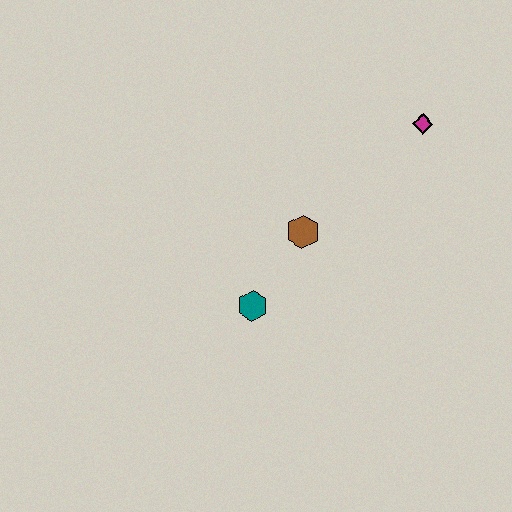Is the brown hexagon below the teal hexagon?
No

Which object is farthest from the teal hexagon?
The magenta diamond is farthest from the teal hexagon.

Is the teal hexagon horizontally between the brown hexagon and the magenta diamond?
No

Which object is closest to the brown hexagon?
The teal hexagon is closest to the brown hexagon.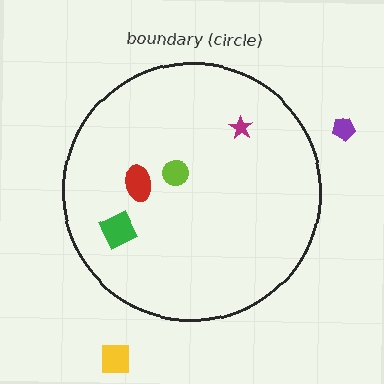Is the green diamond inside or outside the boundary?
Inside.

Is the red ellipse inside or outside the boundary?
Inside.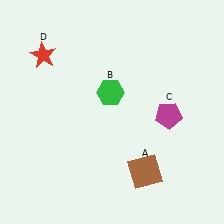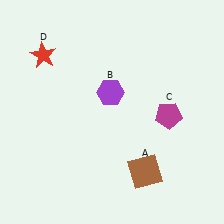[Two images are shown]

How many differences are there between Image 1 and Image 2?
There is 1 difference between the two images.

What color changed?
The hexagon (B) changed from green in Image 1 to purple in Image 2.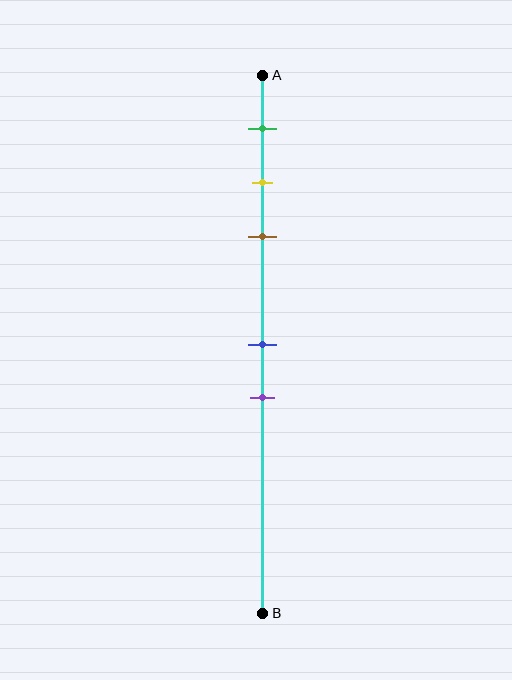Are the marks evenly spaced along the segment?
No, the marks are not evenly spaced.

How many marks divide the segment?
There are 5 marks dividing the segment.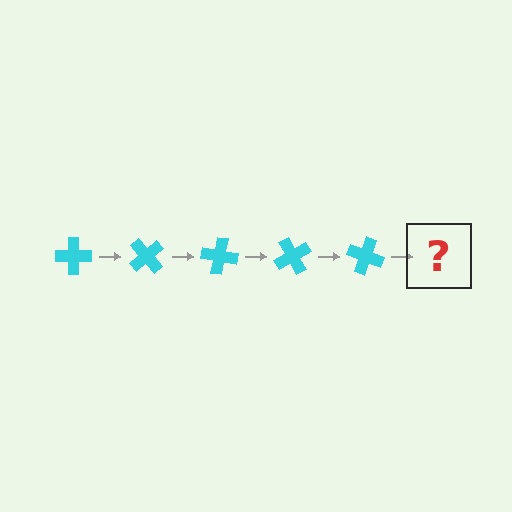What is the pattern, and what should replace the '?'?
The pattern is that the cross rotates 50 degrees each step. The '?' should be a cyan cross rotated 250 degrees.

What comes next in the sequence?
The next element should be a cyan cross rotated 250 degrees.